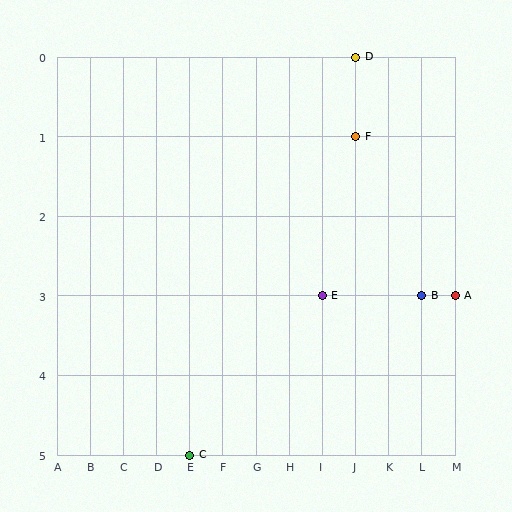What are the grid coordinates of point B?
Point B is at grid coordinates (L, 3).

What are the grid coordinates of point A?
Point A is at grid coordinates (M, 3).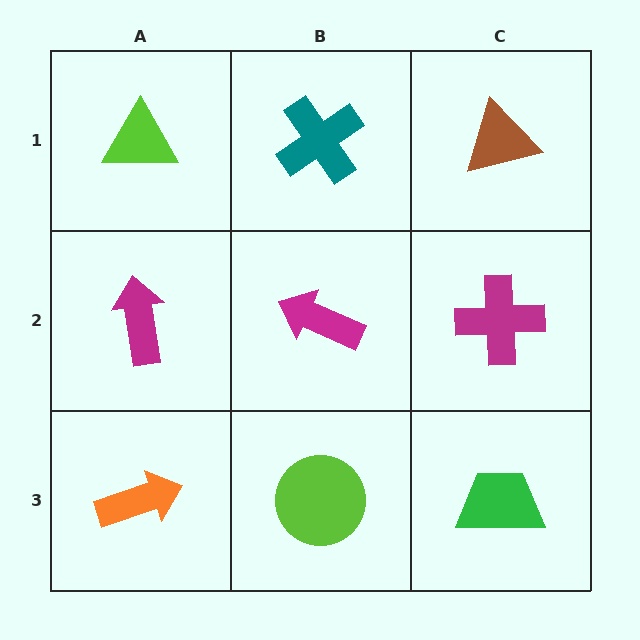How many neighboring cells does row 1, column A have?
2.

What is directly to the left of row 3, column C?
A lime circle.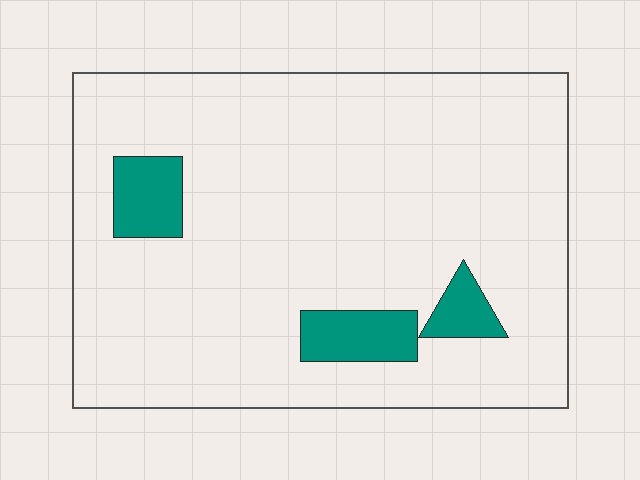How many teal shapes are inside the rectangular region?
3.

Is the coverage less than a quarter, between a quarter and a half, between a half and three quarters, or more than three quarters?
Less than a quarter.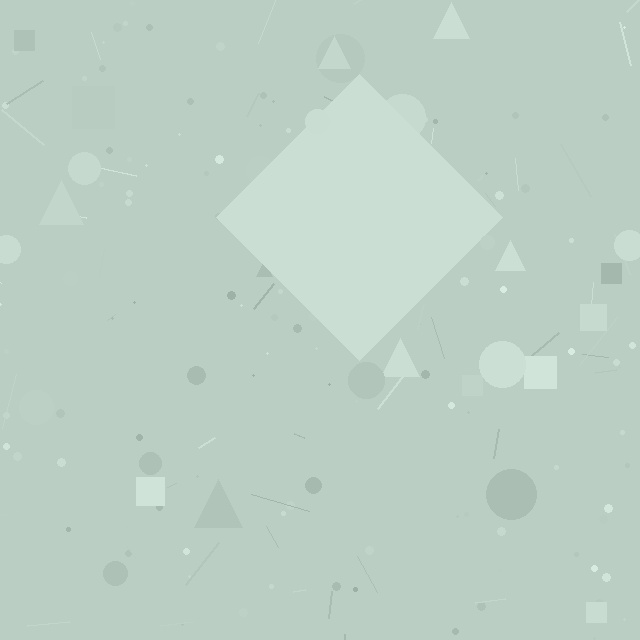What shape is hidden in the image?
A diamond is hidden in the image.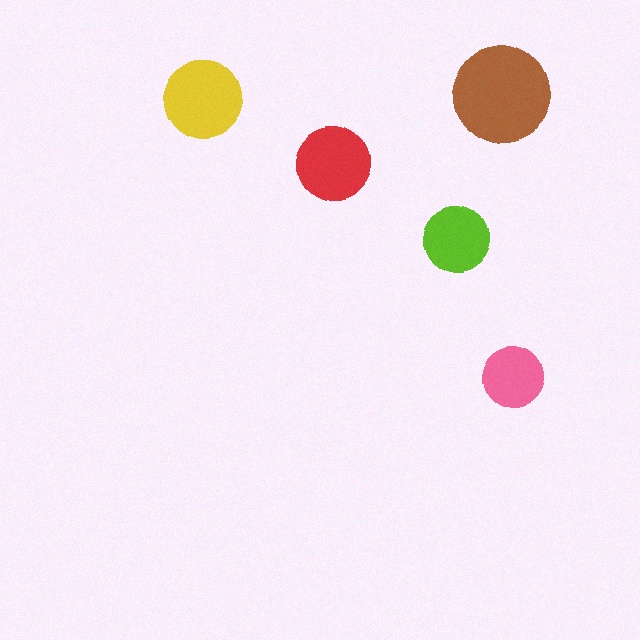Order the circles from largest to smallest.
the brown one, the yellow one, the red one, the lime one, the pink one.